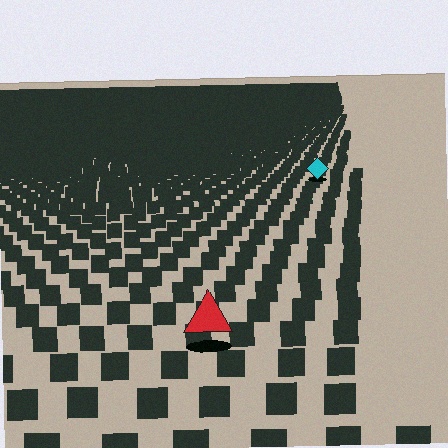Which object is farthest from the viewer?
The cyan diamond is farthest from the viewer. It appears smaller and the ground texture around it is denser.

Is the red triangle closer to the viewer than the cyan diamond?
Yes. The red triangle is closer — you can tell from the texture gradient: the ground texture is coarser near it.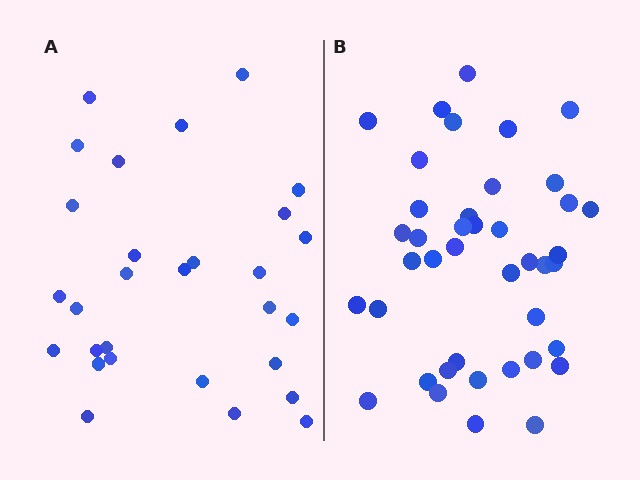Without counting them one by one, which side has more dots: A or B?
Region B (the right region) has more dots.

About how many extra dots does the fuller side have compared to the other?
Region B has roughly 12 or so more dots than region A.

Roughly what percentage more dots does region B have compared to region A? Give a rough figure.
About 40% more.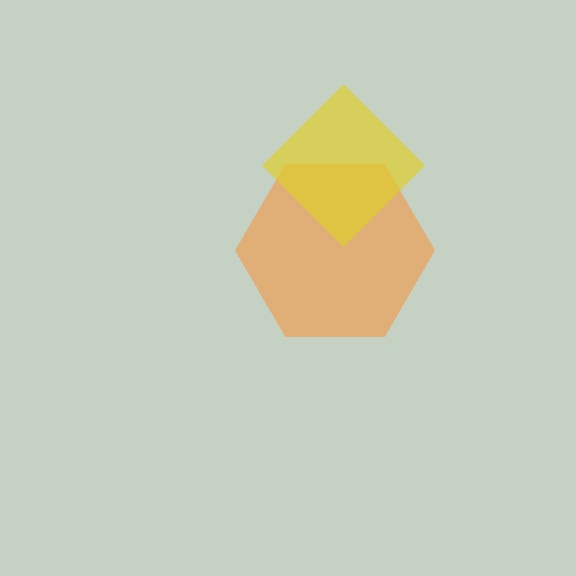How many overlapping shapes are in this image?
There are 2 overlapping shapes in the image.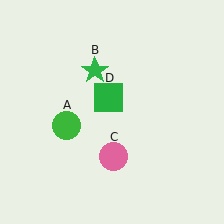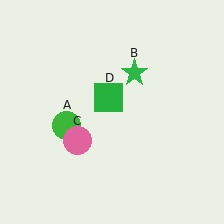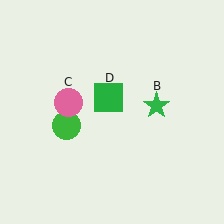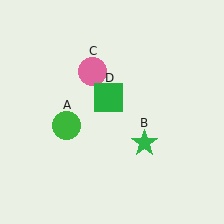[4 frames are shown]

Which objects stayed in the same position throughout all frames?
Green circle (object A) and green square (object D) remained stationary.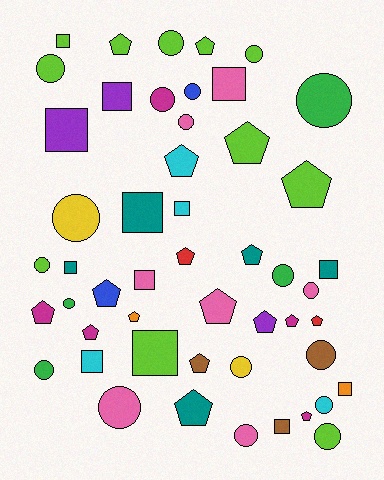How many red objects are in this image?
There are 2 red objects.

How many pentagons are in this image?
There are 18 pentagons.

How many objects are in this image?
There are 50 objects.